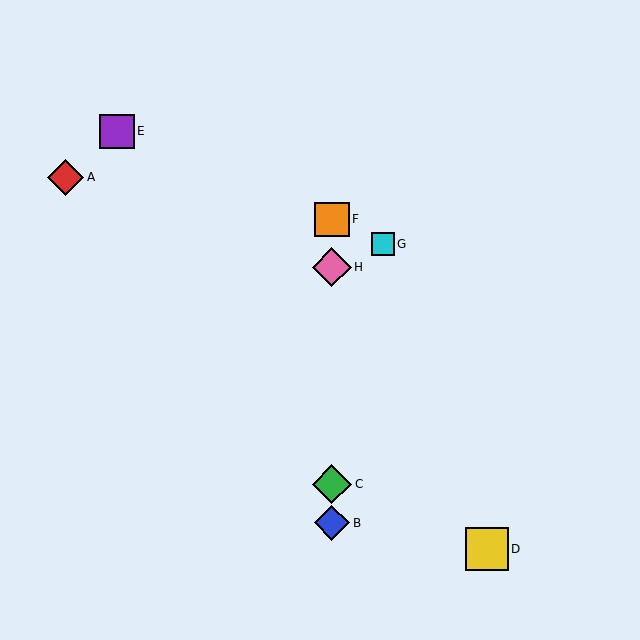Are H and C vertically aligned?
Yes, both are at x≈332.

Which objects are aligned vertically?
Objects B, C, F, H are aligned vertically.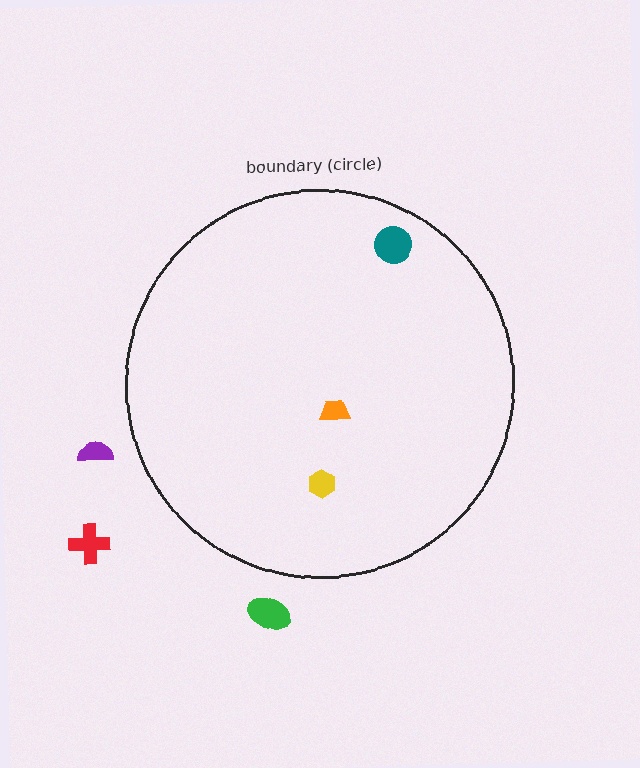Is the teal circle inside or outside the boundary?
Inside.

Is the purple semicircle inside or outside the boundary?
Outside.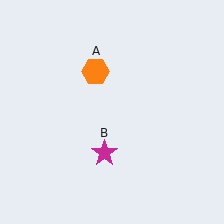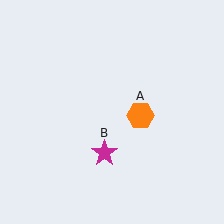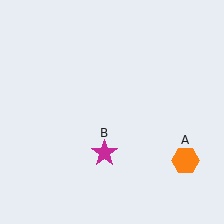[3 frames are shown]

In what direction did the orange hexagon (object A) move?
The orange hexagon (object A) moved down and to the right.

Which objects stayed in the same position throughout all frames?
Magenta star (object B) remained stationary.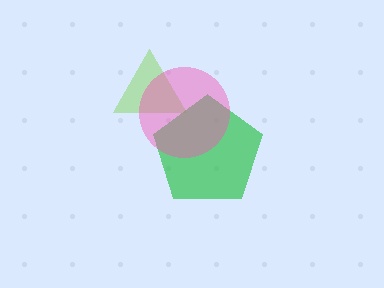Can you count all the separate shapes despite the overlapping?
Yes, there are 3 separate shapes.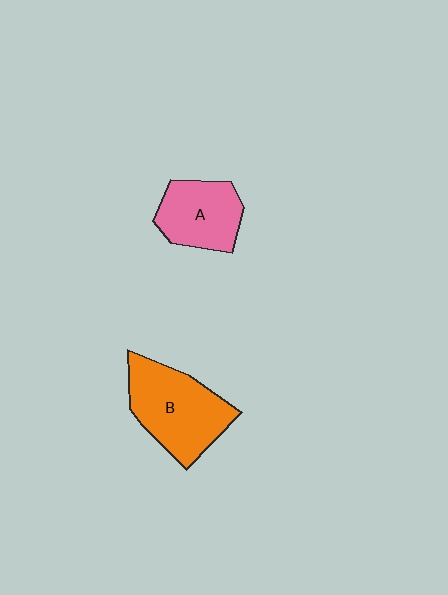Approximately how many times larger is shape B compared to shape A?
Approximately 1.4 times.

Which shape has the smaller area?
Shape A (pink).